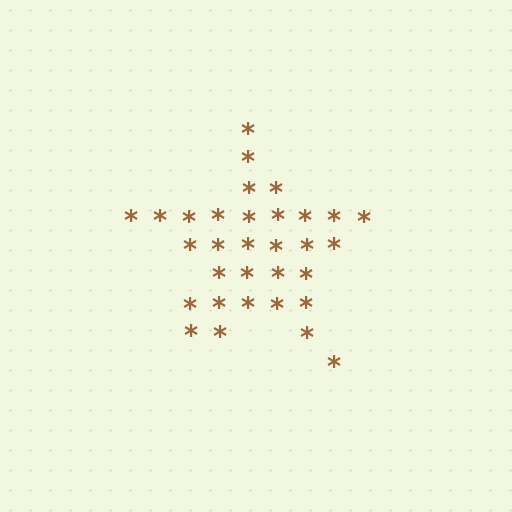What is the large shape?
The large shape is a star.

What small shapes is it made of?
It is made of small asterisks.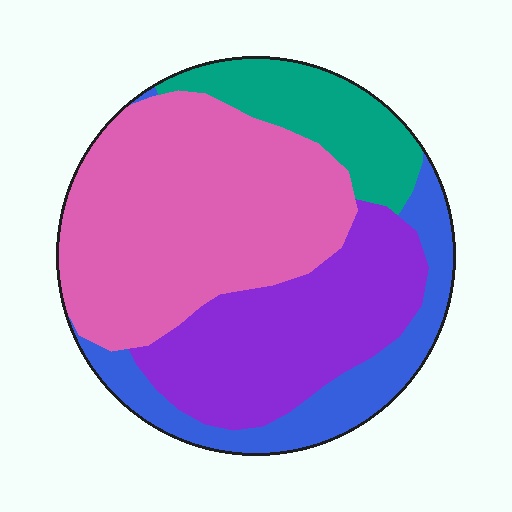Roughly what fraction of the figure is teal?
Teal takes up about one eighth (1/8) of the figure.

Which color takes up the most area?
Pink, at roughly 45%.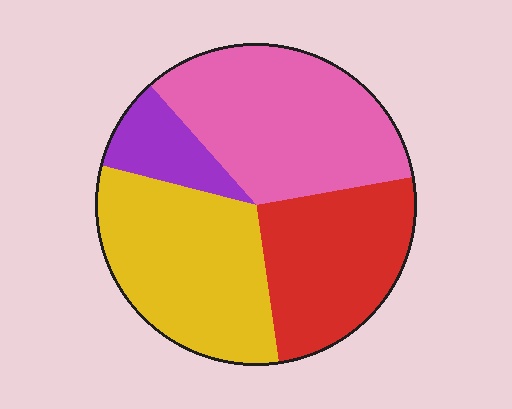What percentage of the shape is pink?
Pink covers around 35% of the shape.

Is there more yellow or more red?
Yellow.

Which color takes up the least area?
Purple, at roughly 10%.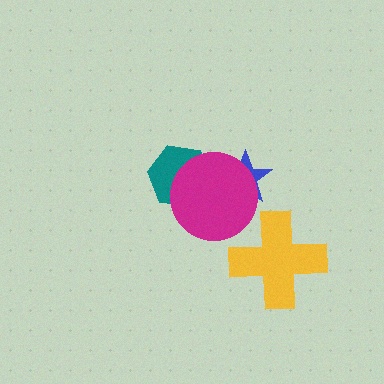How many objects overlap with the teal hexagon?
1 object overlaps with the teal hexagon.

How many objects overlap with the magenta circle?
2 objects overlap with the magenta circle.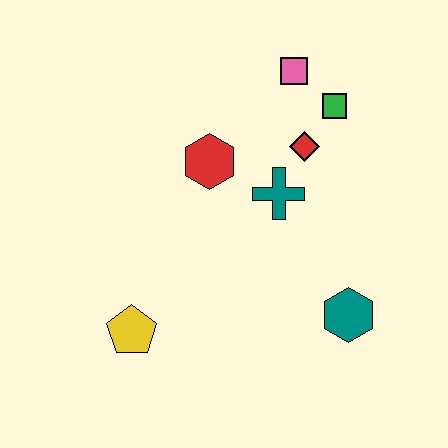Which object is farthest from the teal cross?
The yellow pentagon is farthest from the teal cross.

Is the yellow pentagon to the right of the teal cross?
No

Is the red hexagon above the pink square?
No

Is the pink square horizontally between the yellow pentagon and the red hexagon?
No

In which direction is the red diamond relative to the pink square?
The red diamond is below the pink square.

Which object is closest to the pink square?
The green square is closest to the pink square.